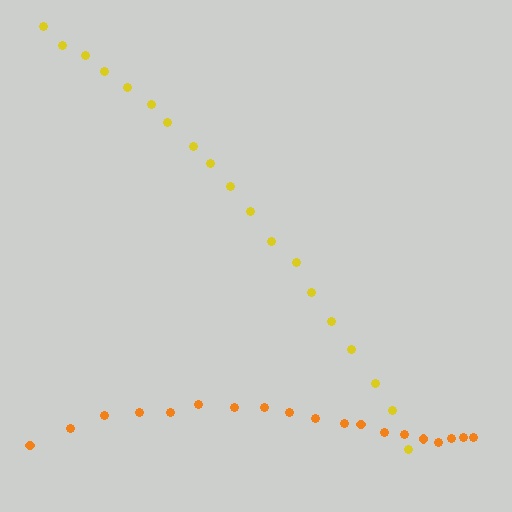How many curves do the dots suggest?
There are 2 distinct paths.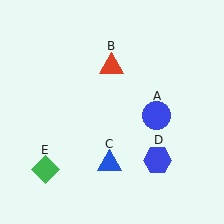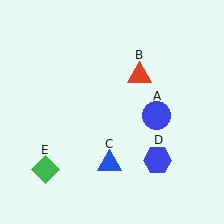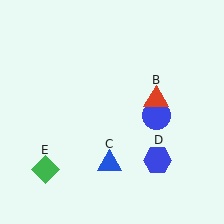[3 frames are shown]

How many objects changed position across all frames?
1 object changed position: red triangle (object B).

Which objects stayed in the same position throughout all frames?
Blue circle (object A) and blue triangle (object C) and blue hexagon (object D) and green diamond (object E) remained stationary.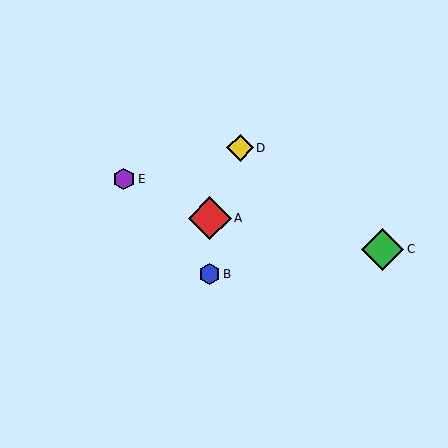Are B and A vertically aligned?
Yes, both are at x≈210.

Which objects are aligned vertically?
Objects A, B are aligned vertically.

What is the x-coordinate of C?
Object C is at x≈383.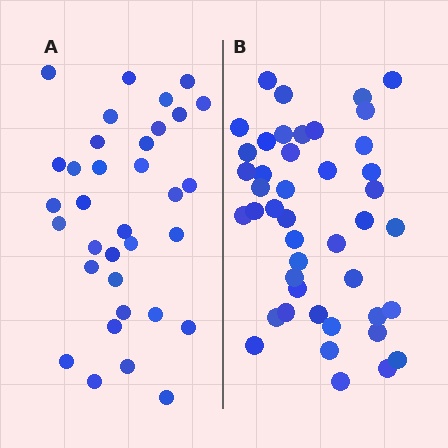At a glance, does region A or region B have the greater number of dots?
Region B (the right region) has more dots.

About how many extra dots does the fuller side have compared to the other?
Region B has roughly 10 or so more dots than region A.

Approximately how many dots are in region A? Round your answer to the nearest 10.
About 30 dots. (The exact count is 34, which rounds to 30.)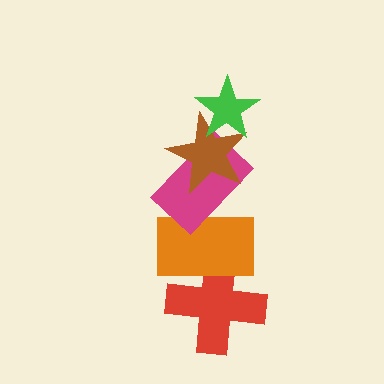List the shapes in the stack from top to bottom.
From top to bottom: the green star, the brown star, the magenta rectangle, the orange rectangle, the red cross.